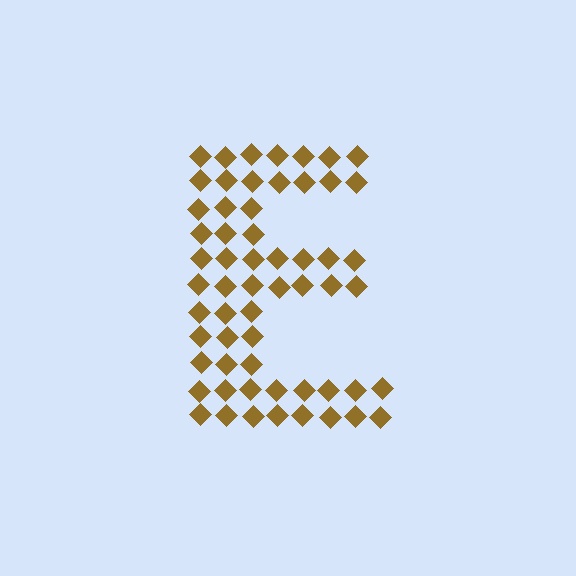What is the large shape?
The large shape is the letter E.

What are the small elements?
The small elements are diamonds.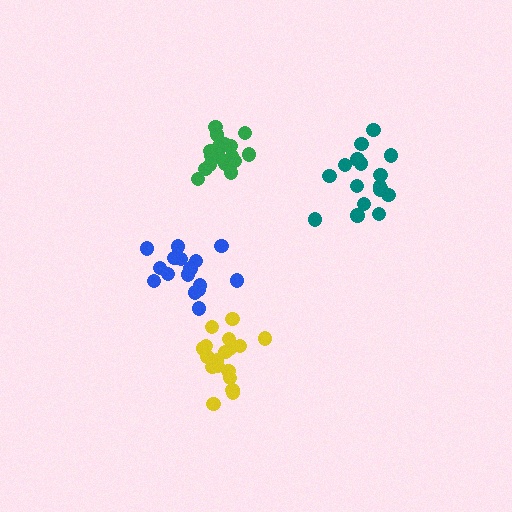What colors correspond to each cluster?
The clusters are colored: blue, teal, green, yellow.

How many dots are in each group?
Group 1: 17 dots, Group 2: 17 dots, Group 3: 20 dots, Group 4: 19 dots (73 total).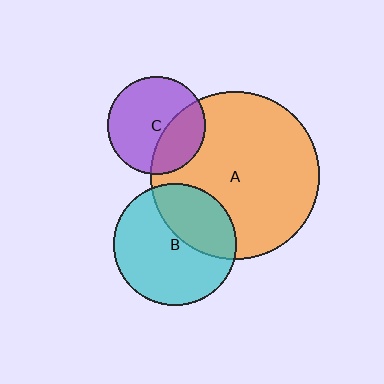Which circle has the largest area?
Circle A (orange).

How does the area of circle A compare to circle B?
Approximately 1.9 times.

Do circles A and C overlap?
Yes.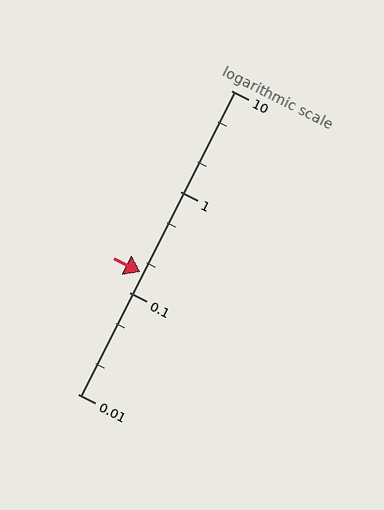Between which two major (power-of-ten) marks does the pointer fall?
The pointer is between 0.1 and 1.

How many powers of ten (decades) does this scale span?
The scale spans 3 decades, from 0.01 to 10.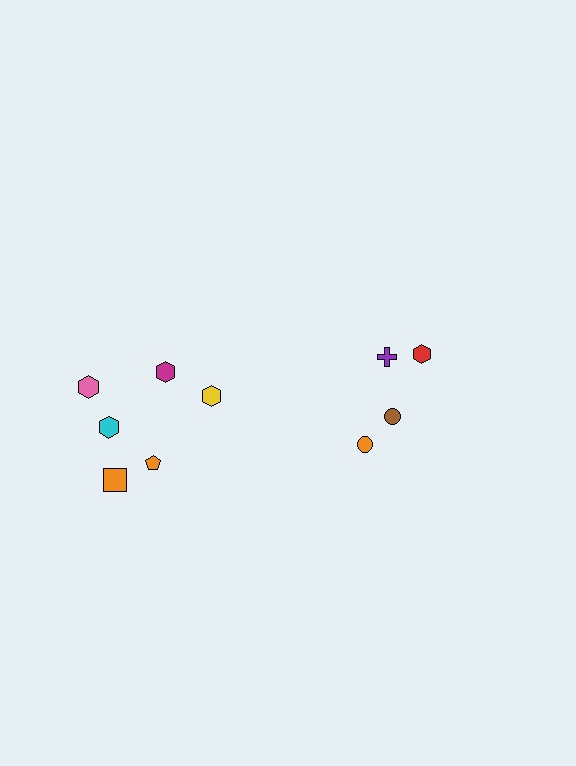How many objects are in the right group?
There are 4 objects.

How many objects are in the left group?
There are 6 objects.